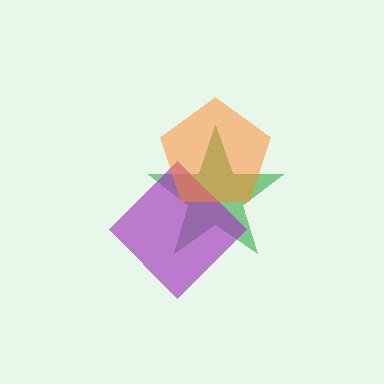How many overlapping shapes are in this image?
There are 3 overlapping shapes in the image.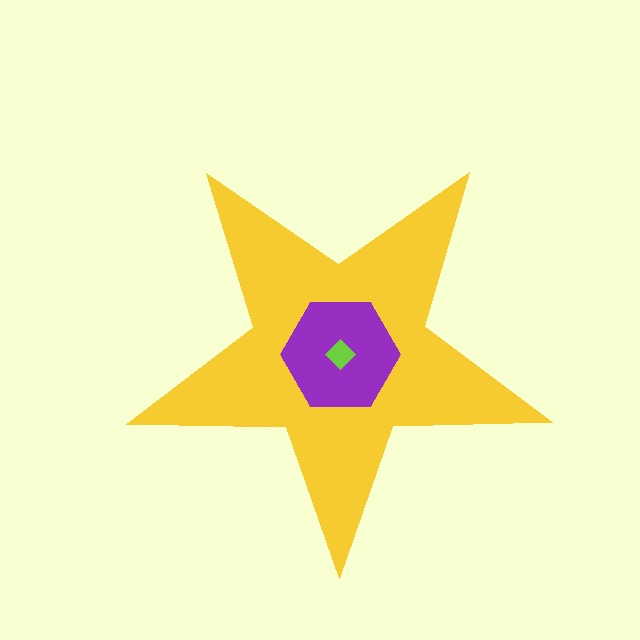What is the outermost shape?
The yellow star.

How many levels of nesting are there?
3.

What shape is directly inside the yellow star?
The purple hexagon.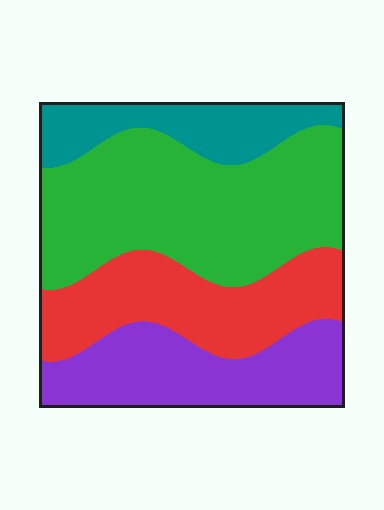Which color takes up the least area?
Teal, at roughly 15%.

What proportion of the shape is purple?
Purple takes up about one fifth (1/5) of the shape.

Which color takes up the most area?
Green, at roughly 40%.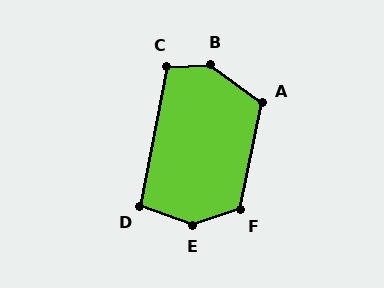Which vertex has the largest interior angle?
E, at approximately 141 degrees.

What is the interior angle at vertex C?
Approximately 104 degrees (obtuse).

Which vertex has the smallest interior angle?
D, at approximately 99 degrees.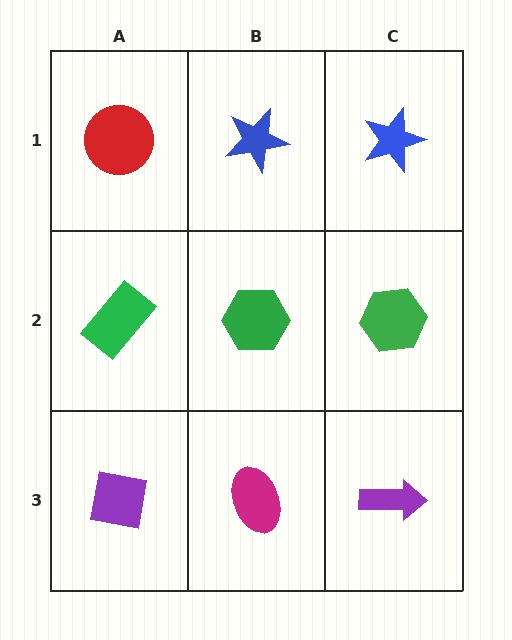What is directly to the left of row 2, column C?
A green hexagon.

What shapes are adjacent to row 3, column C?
A green hexagon (row 2, column C), a magenta ellipse (row 3, column B).